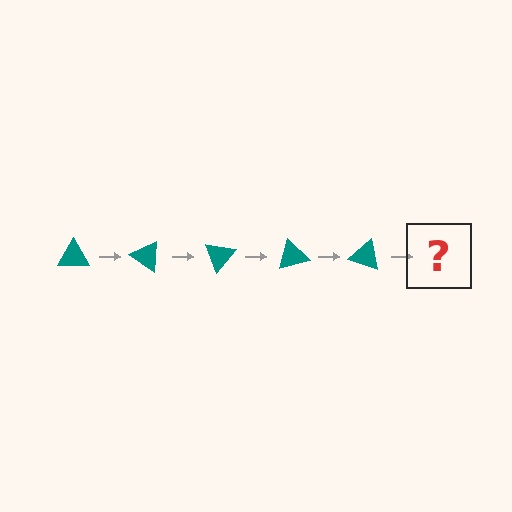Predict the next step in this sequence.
The next step is a teal triangle rotated 175 degrees.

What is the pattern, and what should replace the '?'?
The pattern is that the triangle rotates 35 degrees each step. The '?' should be a teal triangle rotated 175 degrees.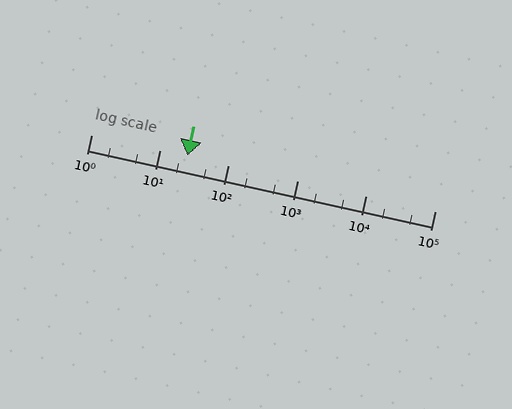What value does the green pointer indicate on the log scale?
The pointer indicates approximately 25.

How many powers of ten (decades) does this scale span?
The scale spans 5 decades, from 1 to 100000.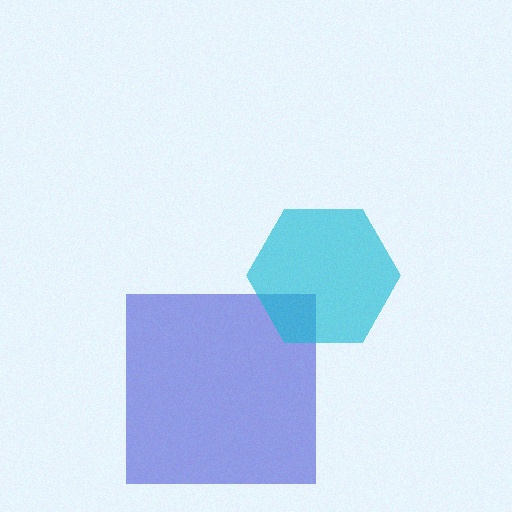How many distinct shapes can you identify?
There are 2 distinct shapes: a blue square, a cyan hexagon.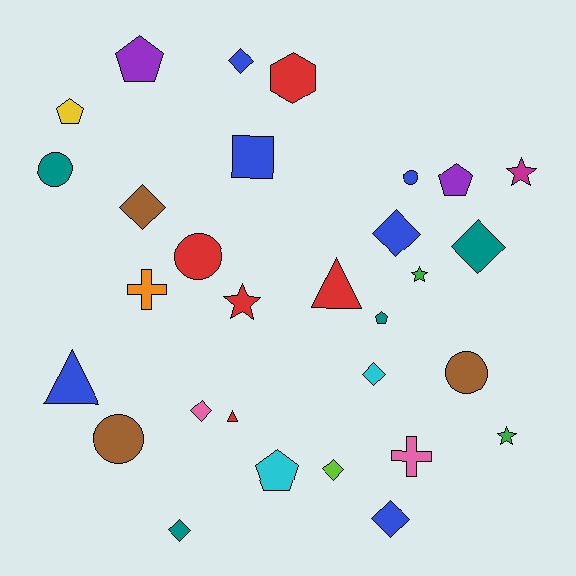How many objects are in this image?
There are 30 objects.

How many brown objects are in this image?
There are 3 brown objects.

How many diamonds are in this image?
There are 9 diamonds.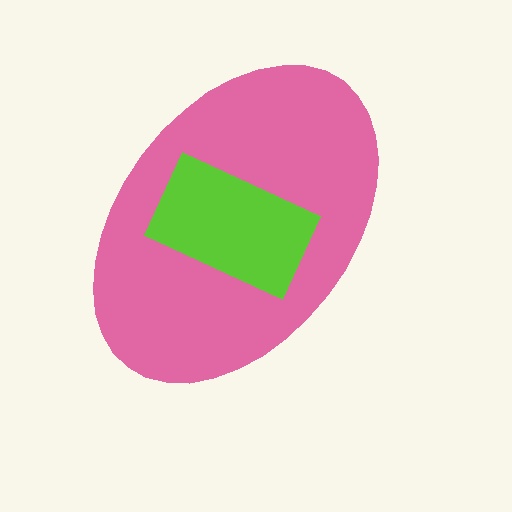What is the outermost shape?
The pink ellipse.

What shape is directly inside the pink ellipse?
The lime rectangle.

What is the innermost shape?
The lime rectangle.